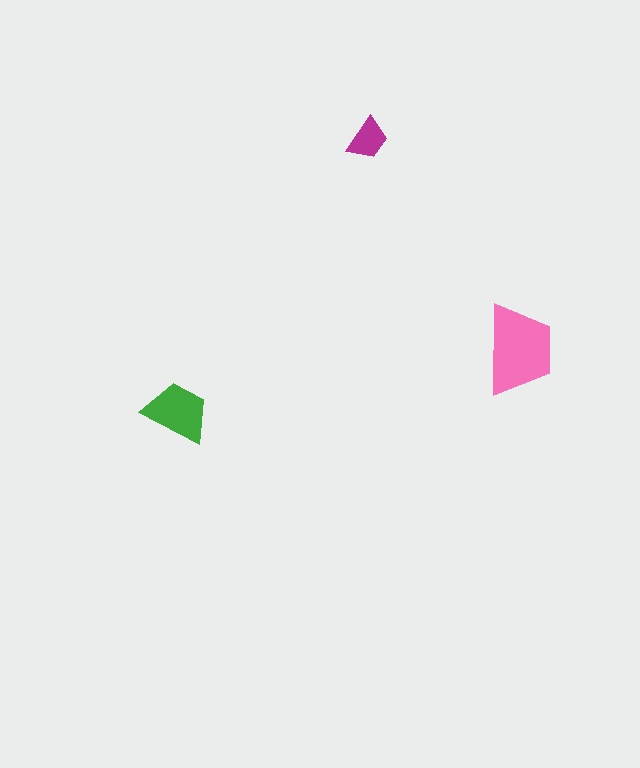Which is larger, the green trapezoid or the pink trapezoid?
The pink one.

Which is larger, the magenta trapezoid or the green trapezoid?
The green one.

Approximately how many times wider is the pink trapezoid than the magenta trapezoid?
About 2 times wider.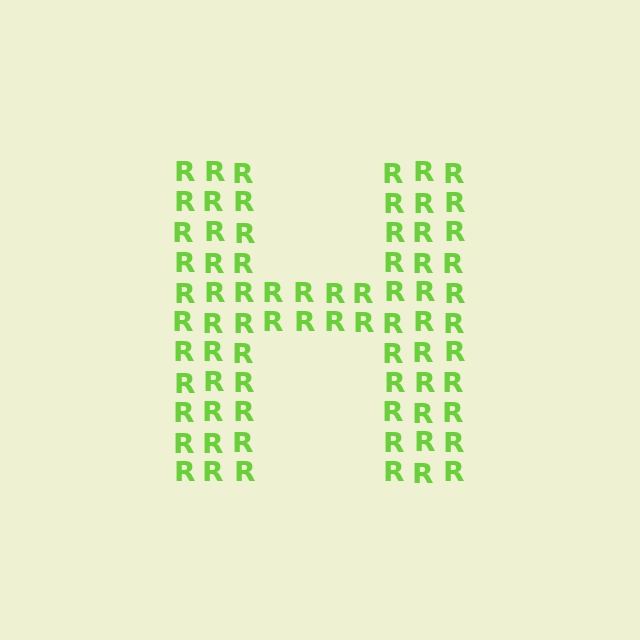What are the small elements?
The small elements are letter R's.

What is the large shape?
The large shape is the letter H.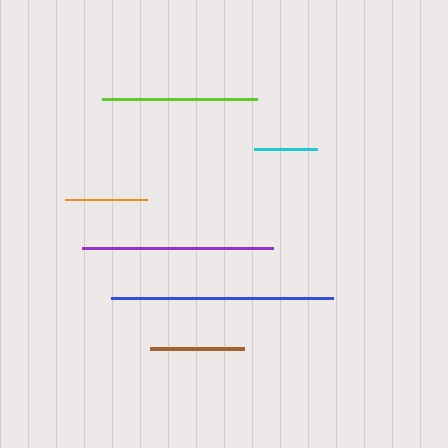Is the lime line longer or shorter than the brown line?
The lime line is longer than the brown line.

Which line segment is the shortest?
The cyan line is the shortest at approximately 63 pixels.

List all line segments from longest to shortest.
From longest to shortest: blue, purple, lime, brown, orange, cyan.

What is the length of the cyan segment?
The cyan segment is approximately 63 pixels long.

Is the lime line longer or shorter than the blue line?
The blue line is longer than the lime line.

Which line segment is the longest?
The blue line is the longest at approximately 222 pixels.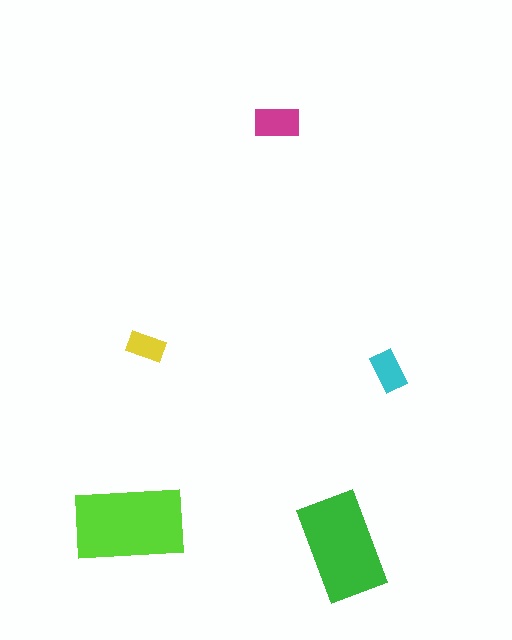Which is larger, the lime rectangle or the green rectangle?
The lime one.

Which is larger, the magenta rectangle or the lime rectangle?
The lime one.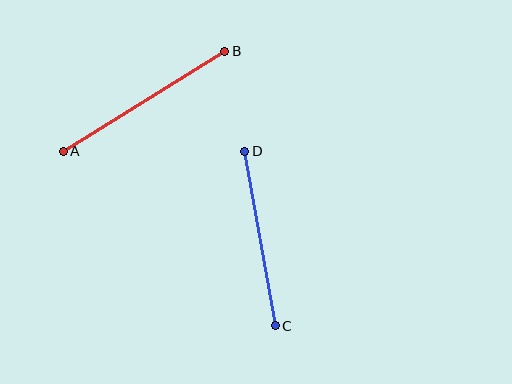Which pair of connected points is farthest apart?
Points A and B are farthest apart.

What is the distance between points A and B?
The distance is approximately 190 pixels.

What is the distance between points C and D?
The distance is approximately 177 pixels.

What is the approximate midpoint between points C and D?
The midpoint is at approximately (260, 238) pixels.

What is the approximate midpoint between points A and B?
The midpoint is at approximately (144, 101) pixels.